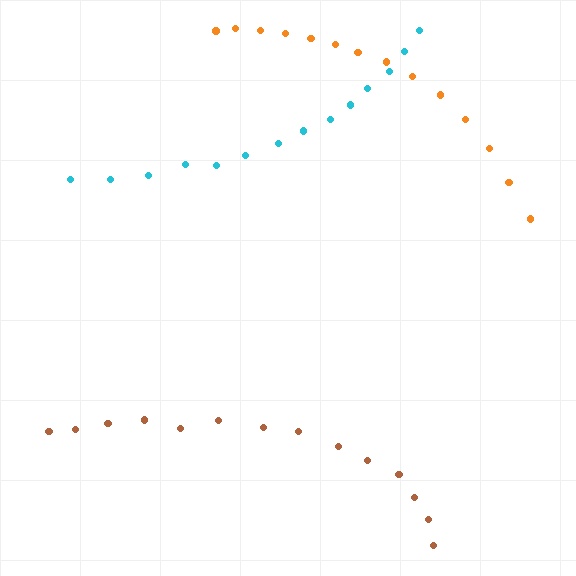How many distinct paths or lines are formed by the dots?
There are 3 distinct paths.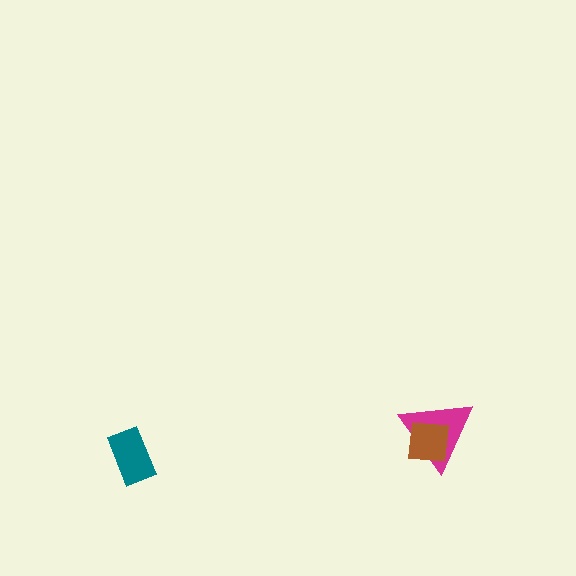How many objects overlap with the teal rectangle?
0 objects overlap with the teal rectangle.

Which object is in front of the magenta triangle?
The brown square is in front of the magenta triangle.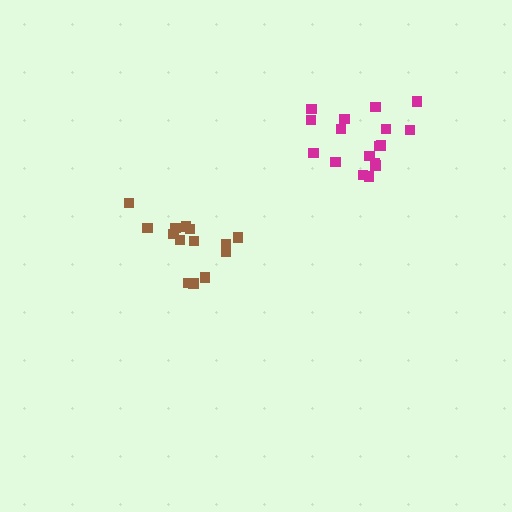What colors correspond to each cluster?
The clusters are colored: magenta, brown.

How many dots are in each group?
Group 1: 17 dots, Group 2: 14 dots (31 total).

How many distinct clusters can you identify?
There are 2 distinct clusters.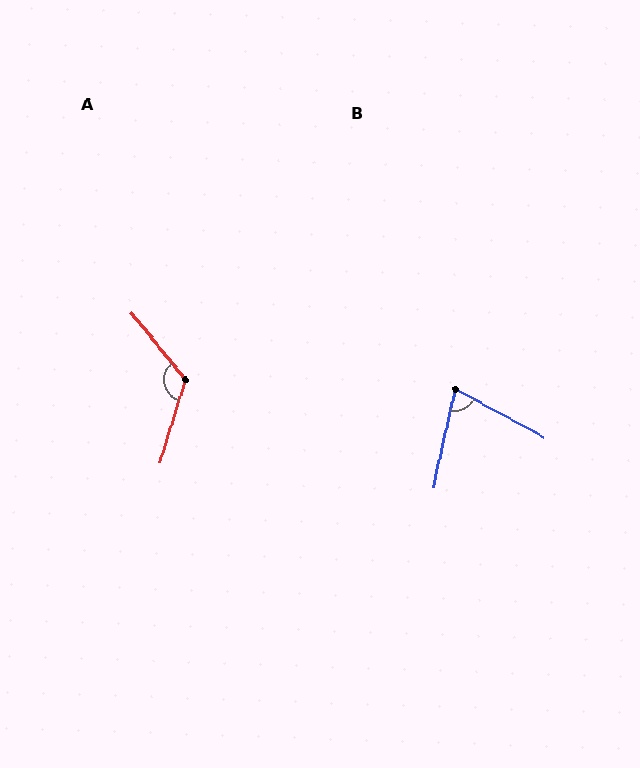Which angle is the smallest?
B, at approximately 74 degrees.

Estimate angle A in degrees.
Approximately 124 degrees.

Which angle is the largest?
A, at approximately 124 degrees.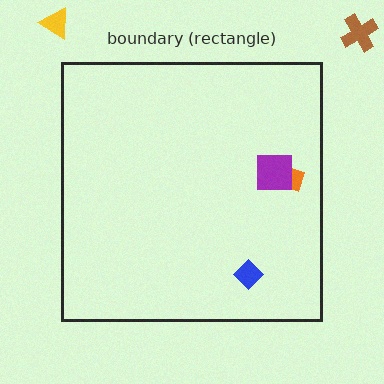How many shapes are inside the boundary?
3 inside, 2 outside.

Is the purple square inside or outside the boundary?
Inside.